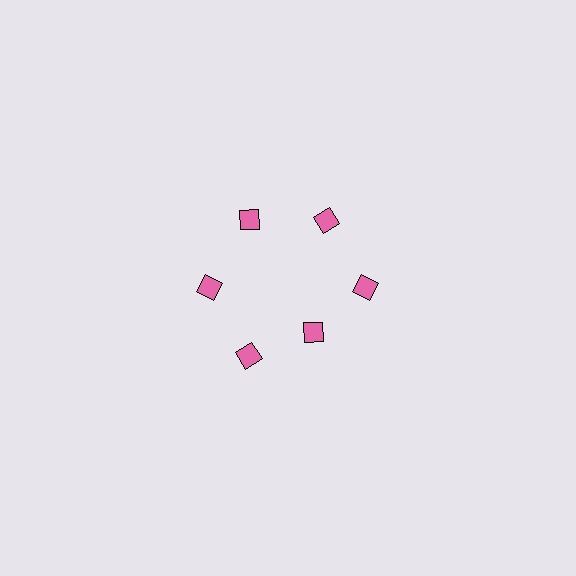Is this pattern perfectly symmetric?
No. The 6 pink diamonds are arranged in a ring, but one element near the 5 o'clock position is pulled inward toward the center, breaking the 6-fold rotational symmetry.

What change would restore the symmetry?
The symmetry would be restored by moving it outward, back onto the ring so that all 6 diamonds sit at equal angles and equal distance from the center.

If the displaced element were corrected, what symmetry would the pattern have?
It would have 6-fold rotational symmetry — the pattern would map onto itself every 60 degrees.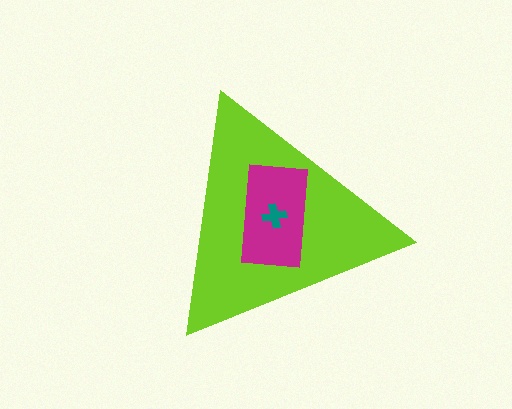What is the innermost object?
The teal cross.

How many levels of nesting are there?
3.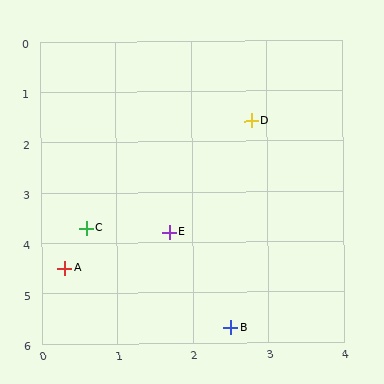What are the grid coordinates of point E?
Point E is at approximately (1.7, 3.8).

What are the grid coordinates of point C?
Point C is at approximately (0.6, 3.7).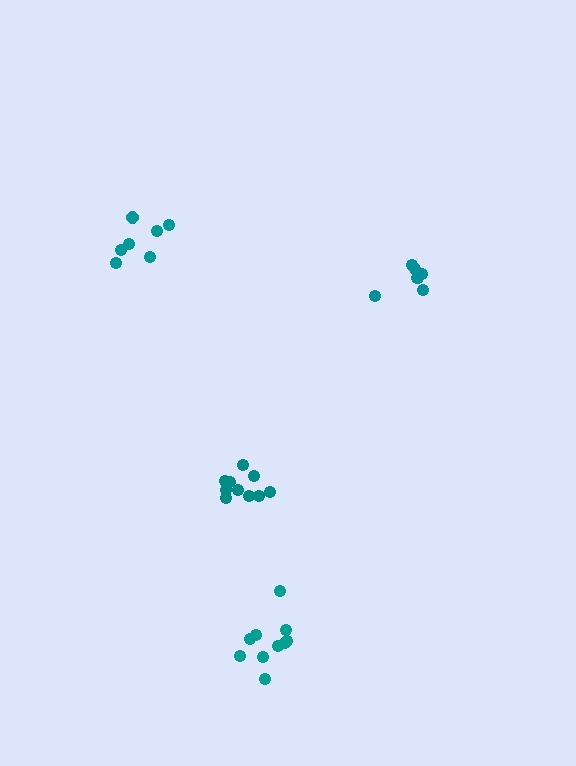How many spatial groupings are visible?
There are 4 spatial groupings.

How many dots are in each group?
Group 1: 10 dots, Group 2: 11 dots, Group 3: 7 dots, Group 4: 6 dots (34 total).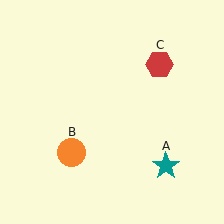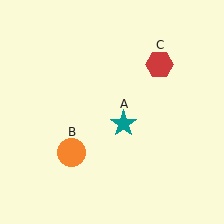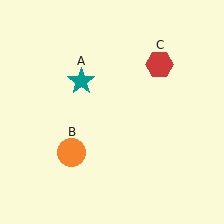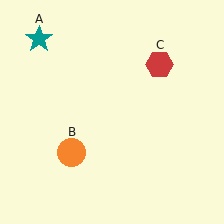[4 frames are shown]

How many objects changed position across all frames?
1 object changed position: teal star (object A).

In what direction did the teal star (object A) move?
The teal star (object A) moved up and to the left.